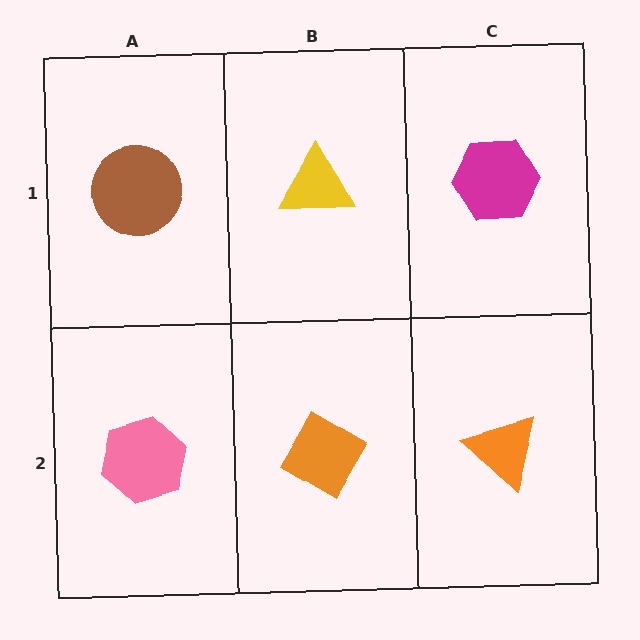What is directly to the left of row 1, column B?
A brown circle.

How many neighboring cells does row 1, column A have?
2.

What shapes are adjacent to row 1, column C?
An orange triangle (row 2, column C), a yellow triangle (row 1, column B).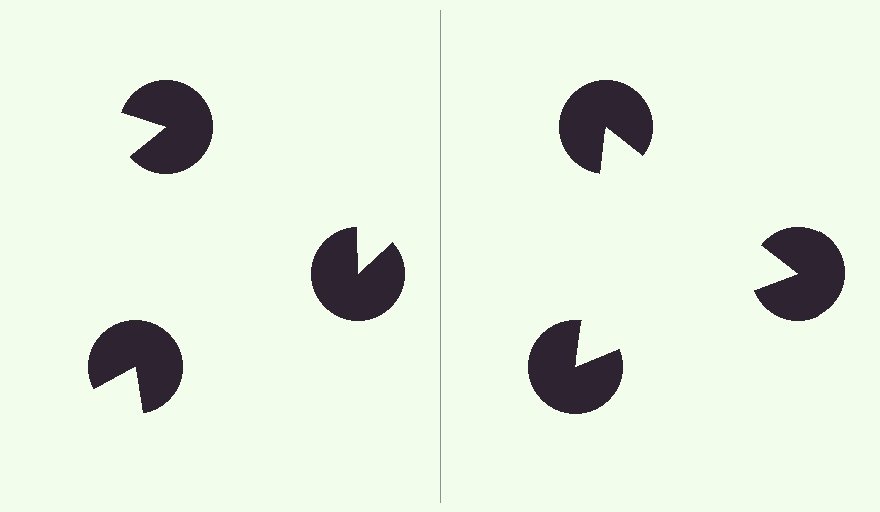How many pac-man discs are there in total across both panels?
6 — 3 on each side.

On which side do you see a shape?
An illusory triangle appears on the right side. On the left side the wedge cuts are rotated, so no coherent shape forms.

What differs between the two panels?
The pac-man discs are positioned identically on both sides; only the wedge orientations differ. On the right they align to a triangle; on the left they are misaligned.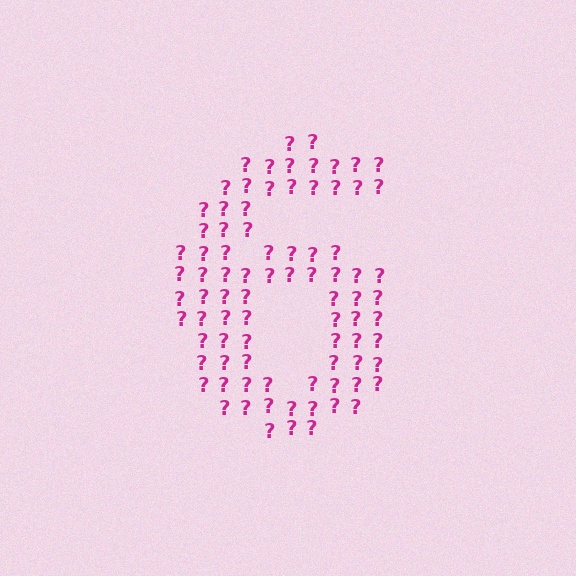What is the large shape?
The large shape is the digit 6.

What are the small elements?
The small elements are question marks.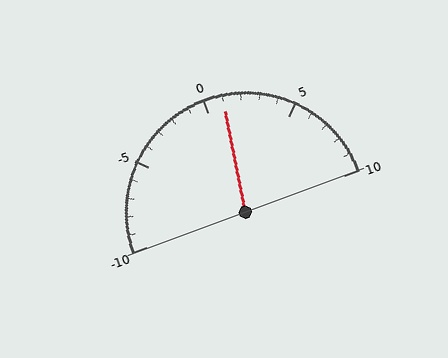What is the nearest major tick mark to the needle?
The nearest major tick mark is 0.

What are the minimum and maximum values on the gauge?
The gauge ranges from -10 to 10.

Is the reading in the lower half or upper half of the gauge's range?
The reading is in the upper half of the range (-10 to 10).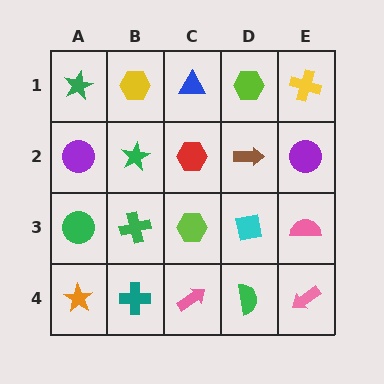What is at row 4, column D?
A green semicircle.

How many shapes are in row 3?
5 shapes.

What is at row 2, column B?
A green star.